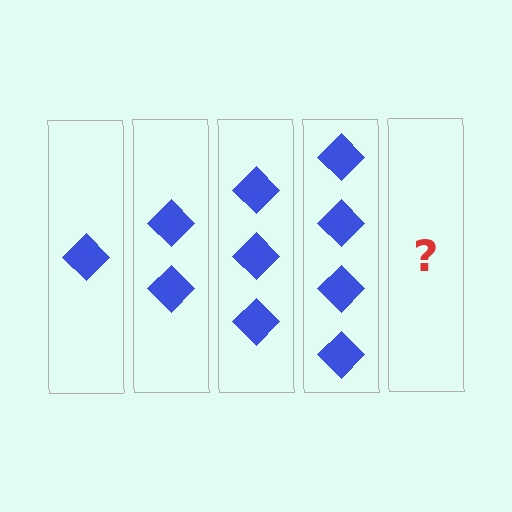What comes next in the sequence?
The next element should be 5 diamonds.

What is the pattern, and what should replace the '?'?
The pattern is that each step adds one more diamond. The '?' should be 5 diamonds.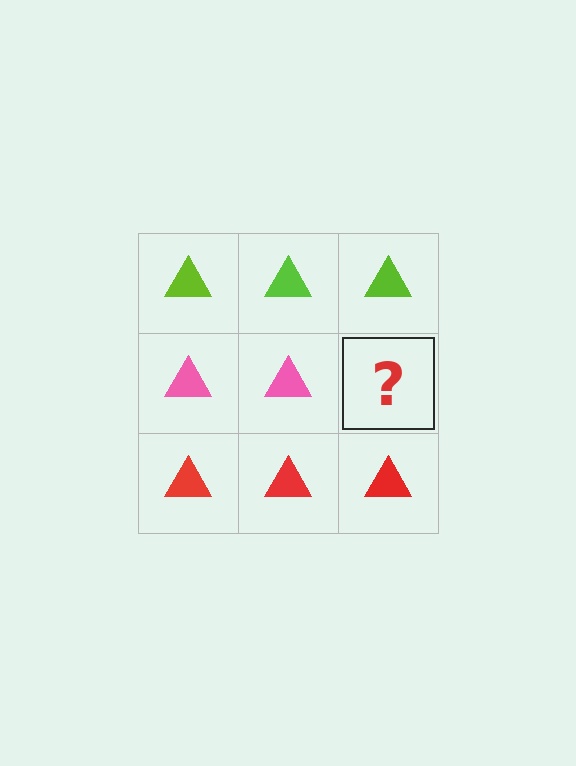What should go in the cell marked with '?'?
The missing cell should contain a pink triangle.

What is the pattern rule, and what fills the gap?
The rule is that each row has a consistent color. The gap should be filled with a pink triangle.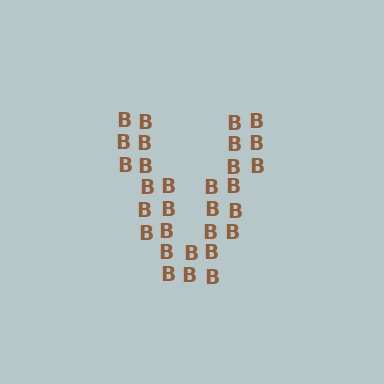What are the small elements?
The small elements are letter B's.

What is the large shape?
The large shape is the letter V.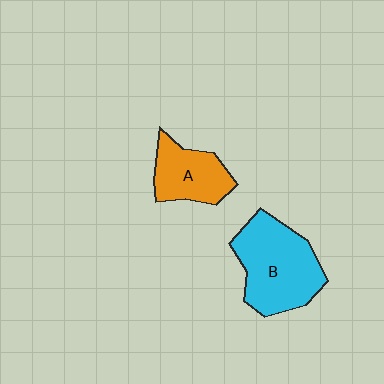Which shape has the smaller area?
Shape A (orange).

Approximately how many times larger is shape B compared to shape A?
Approximately 1.6 times.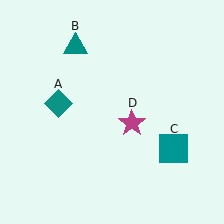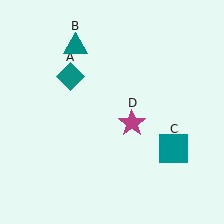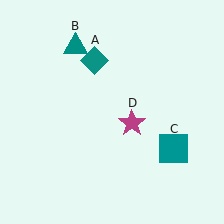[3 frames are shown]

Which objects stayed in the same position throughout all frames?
Teal triangle (object B) and teal square (object C) and magenta star (object D) remained stationary.